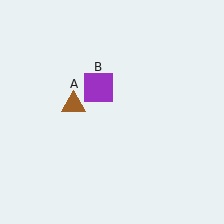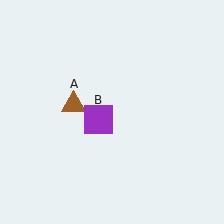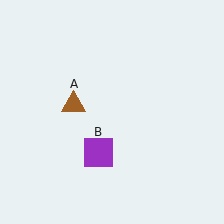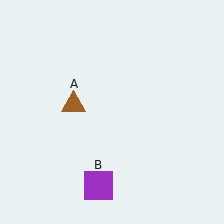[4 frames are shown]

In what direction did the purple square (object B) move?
The purple square (object B) moved down.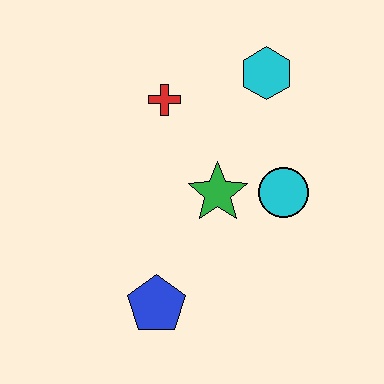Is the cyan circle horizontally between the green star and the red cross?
No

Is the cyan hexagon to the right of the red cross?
Yes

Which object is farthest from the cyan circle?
The blue pentagon is farthest from the cyan circle.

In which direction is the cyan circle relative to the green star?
The cyan circle is to the right of the green star.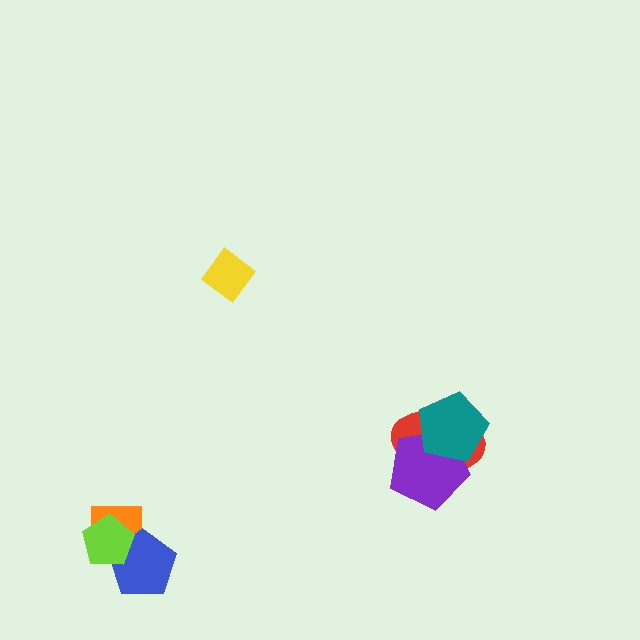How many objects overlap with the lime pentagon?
2 objects overlap with the lime pentagon.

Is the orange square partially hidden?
Yes, it is partially covered by another shape.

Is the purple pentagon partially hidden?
Yes, it is partially covered by another shape.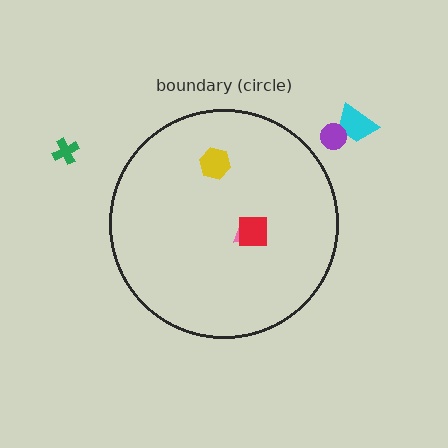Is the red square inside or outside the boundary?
Inside.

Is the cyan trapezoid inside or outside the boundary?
Outside.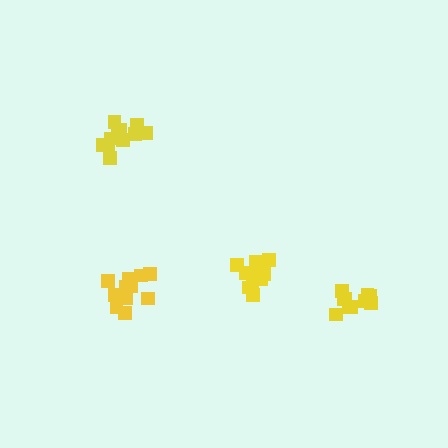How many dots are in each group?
Group 1: 13 dots, Group 2: 13 dots, Group 3: 10 dots, Group 4: 11 dots (47 total).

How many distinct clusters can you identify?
There are 4 distinct clusters.